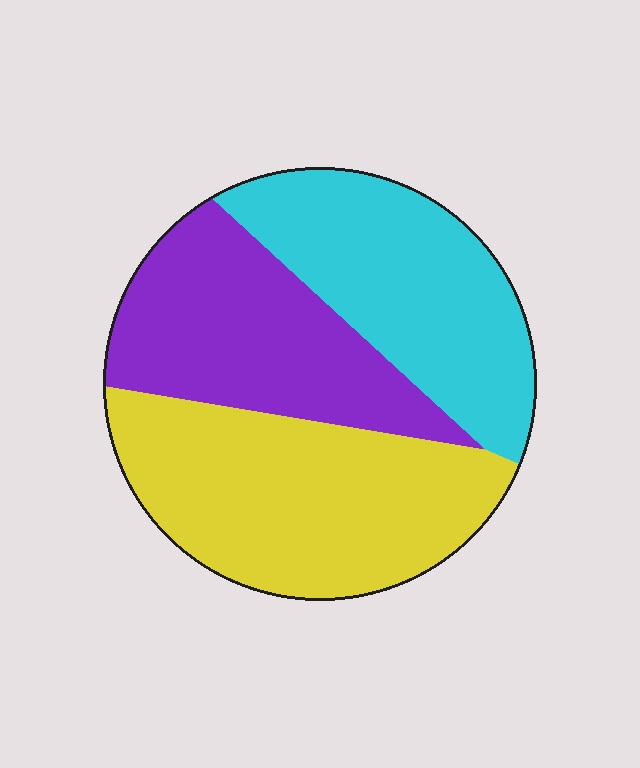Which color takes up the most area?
Yellow, at roughly 40%.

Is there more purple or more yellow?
Yellow.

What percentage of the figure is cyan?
Cyan covers roughly 30% of the figure.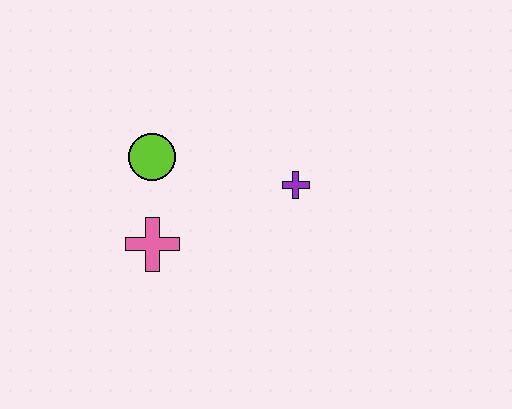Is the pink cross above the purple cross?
No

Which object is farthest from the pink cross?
The purple cross is farthest from the pink cross.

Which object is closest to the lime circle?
The pink cross is closest to the lime circle.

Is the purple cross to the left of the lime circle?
No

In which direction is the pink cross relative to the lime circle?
The pink cross is below the lime circle.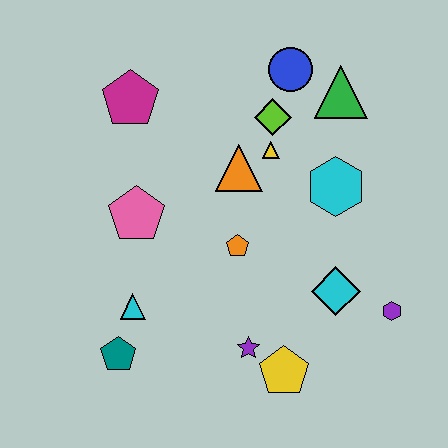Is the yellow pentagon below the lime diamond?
Yes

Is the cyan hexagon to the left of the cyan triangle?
No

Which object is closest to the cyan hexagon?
The yellow triangle is closest to the cyan hexagon.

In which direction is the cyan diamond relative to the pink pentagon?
The cyan diamond is to the right of the pink pentagon.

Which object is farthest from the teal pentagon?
The green triangle is farthest from the teal pentagon.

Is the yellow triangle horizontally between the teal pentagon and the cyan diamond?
Yes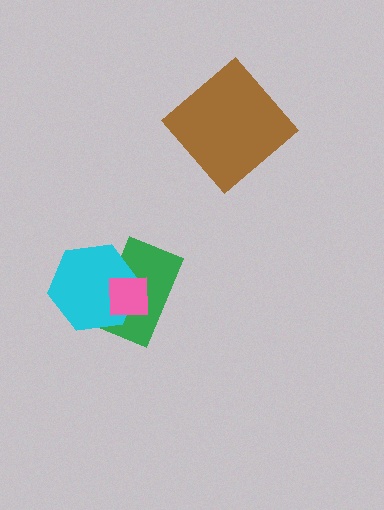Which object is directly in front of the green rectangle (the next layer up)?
The cyan hexagon is directly in front of the green rectangle.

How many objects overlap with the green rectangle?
2 objects overlap with the green rectangle.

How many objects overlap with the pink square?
2 objects overlap with the pink square.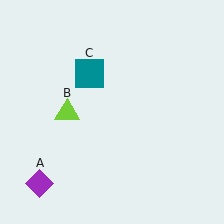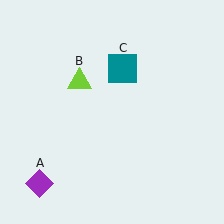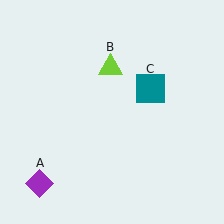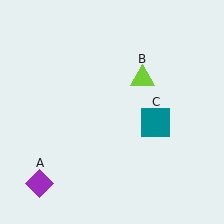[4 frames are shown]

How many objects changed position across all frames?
2 objects changed position: lime triangle (object B), teal square (object C).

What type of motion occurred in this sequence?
The lime triangle (object B), teal square (object C) rotated clockwise around the center of the scene.